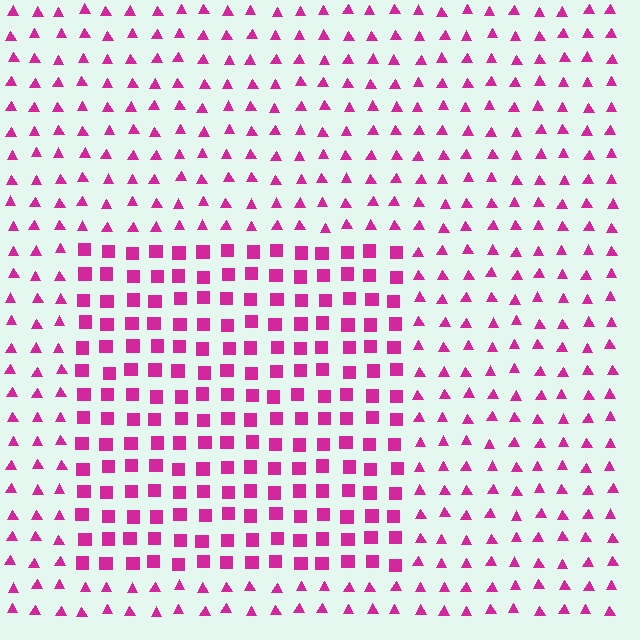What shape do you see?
I see a rectangle.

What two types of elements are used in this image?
The image uses squares inside the rectangle region and triangles outside it.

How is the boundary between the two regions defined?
The boundary is defined by a change in element shape: squares inside vs. triangles outside. All elements share the same color and spacing.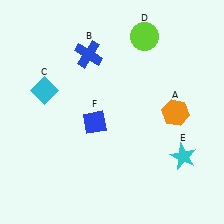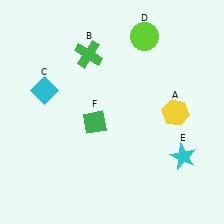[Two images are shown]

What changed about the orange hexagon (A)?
In Image 1, A is orange. In Image 2, it changed to yellow.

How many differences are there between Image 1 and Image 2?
There are 3 differences between the two images.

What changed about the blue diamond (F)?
In Image 1, F is blue. In Image 2, it changed to green.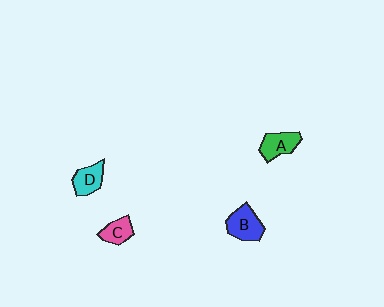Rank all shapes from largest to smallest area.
From largest to smallest: B (blue), A (green), D (cyan), C (pink).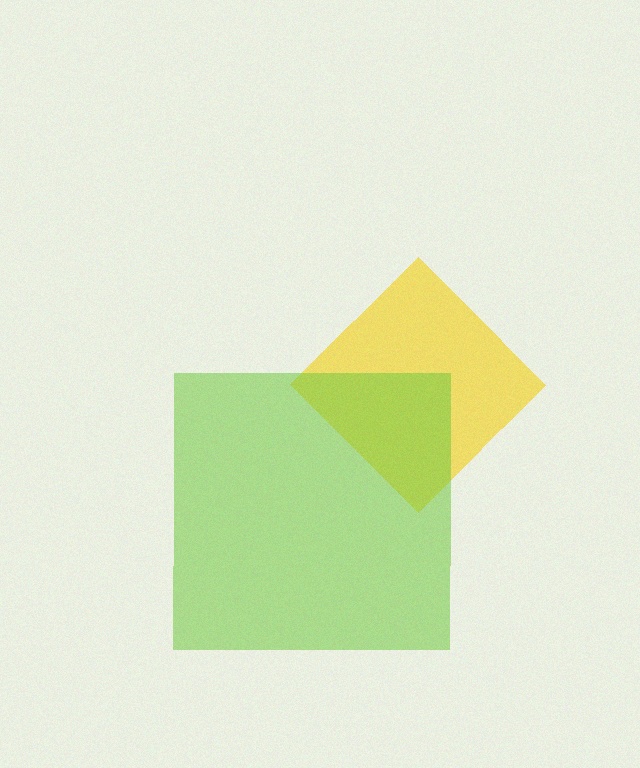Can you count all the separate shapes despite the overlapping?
Yes, there are 2 separate shapes.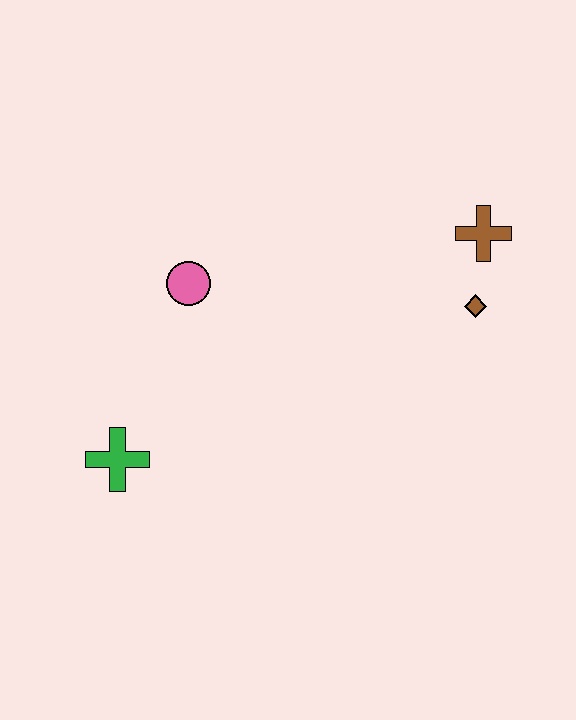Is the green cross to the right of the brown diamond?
No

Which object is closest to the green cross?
The pink circle is closest to the green cross.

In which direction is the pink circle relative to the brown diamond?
The pink circle is to the left of the brown diamond.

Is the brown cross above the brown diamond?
Yes